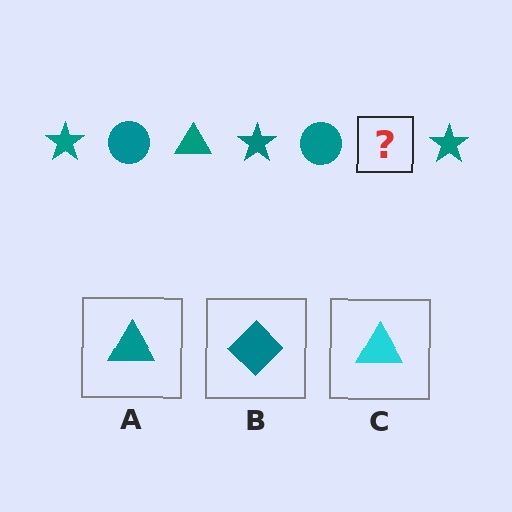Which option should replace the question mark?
Option A.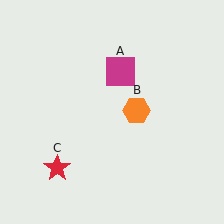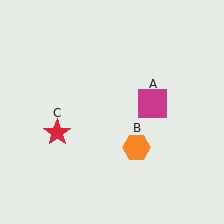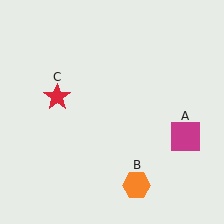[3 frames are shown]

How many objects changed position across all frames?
3 objects changed position: magenta square (object A), orange hexagon (object B), red star (object C).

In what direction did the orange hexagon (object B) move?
The orange hexagon (object B) moved down.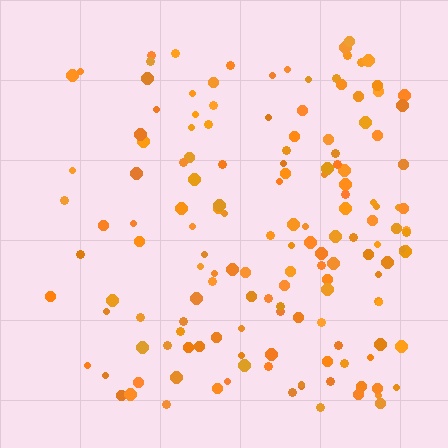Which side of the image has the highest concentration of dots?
The right.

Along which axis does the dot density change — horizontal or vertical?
Horizontal.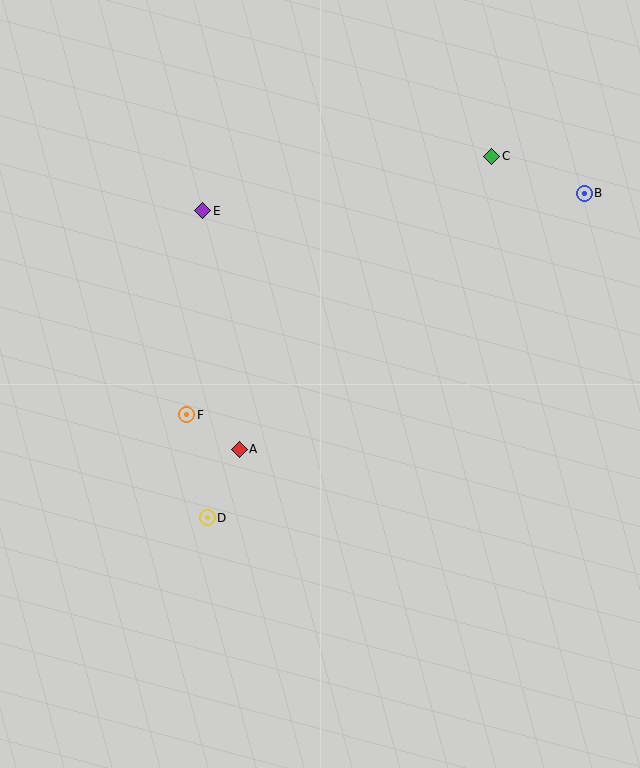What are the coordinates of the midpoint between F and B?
The midpoint between F and B is at (385, 304).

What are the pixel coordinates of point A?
Point A is at (239, 449).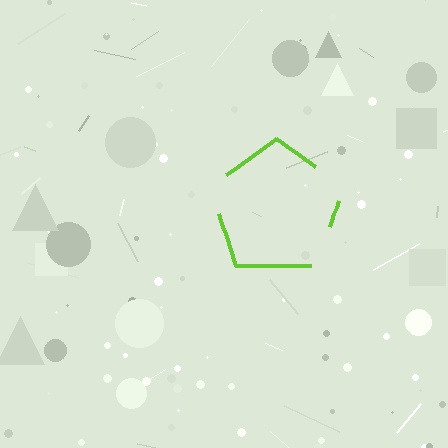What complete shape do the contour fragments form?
The contour fragments form a pentagon.